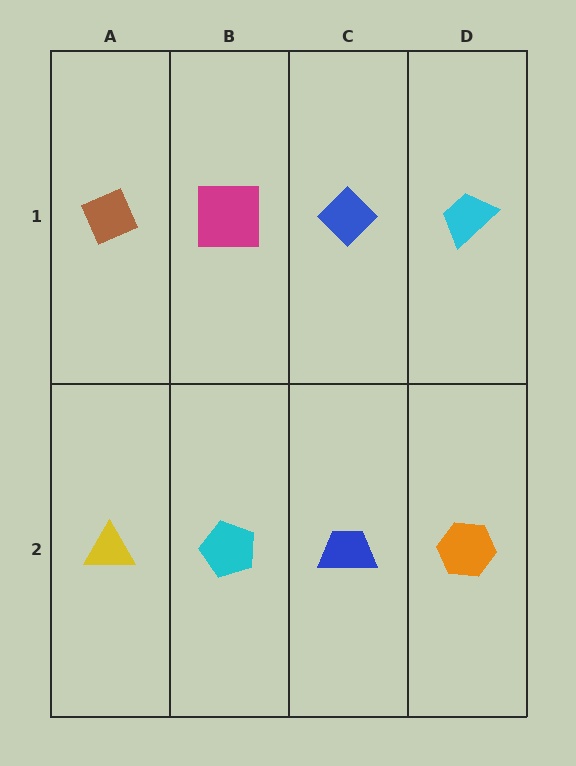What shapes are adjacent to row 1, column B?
A cyan pentagon (row 2, column B), a brown diamond (row 1, column A), a blue diamond (row 1, column C).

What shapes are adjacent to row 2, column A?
A brown diamond (row 1, column A), a cyan pentagon (row 2, column B).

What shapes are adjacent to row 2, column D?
A cyan trapezoid (row 1, column D), a blue trapezoid (row 2, column C).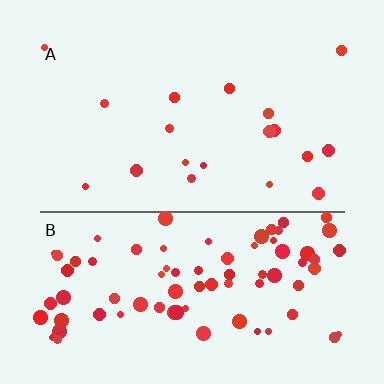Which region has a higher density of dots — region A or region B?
B (the bottom).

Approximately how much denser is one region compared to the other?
Approximately 4.5× — region B over region A.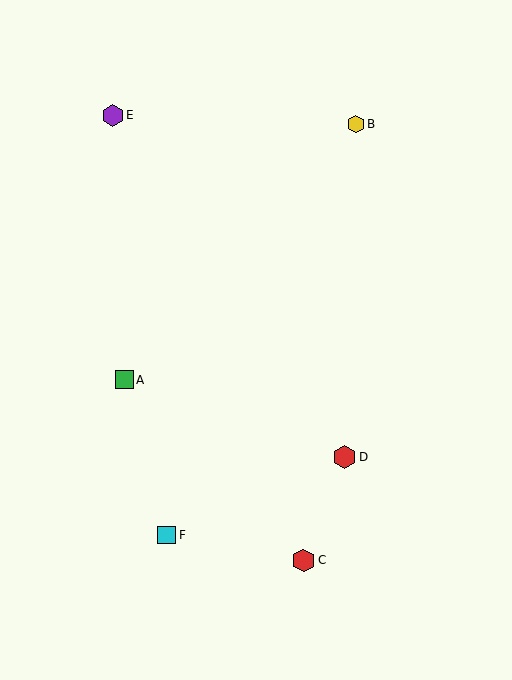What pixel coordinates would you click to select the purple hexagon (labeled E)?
Click at (113, 115) to select the purple hexagon E.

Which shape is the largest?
The red hexagon (labeled D) is the largest.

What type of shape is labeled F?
Shape F is a cyan square.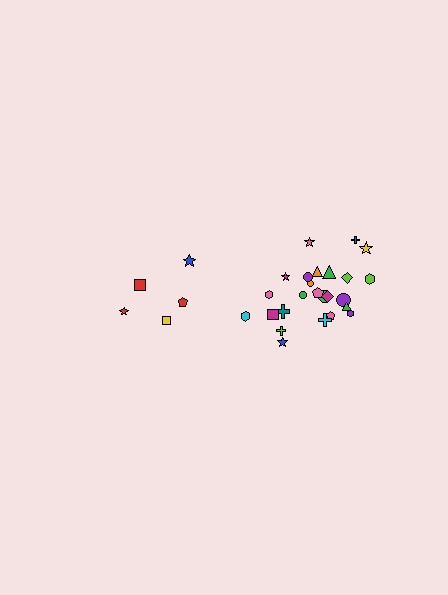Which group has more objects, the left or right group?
The right group.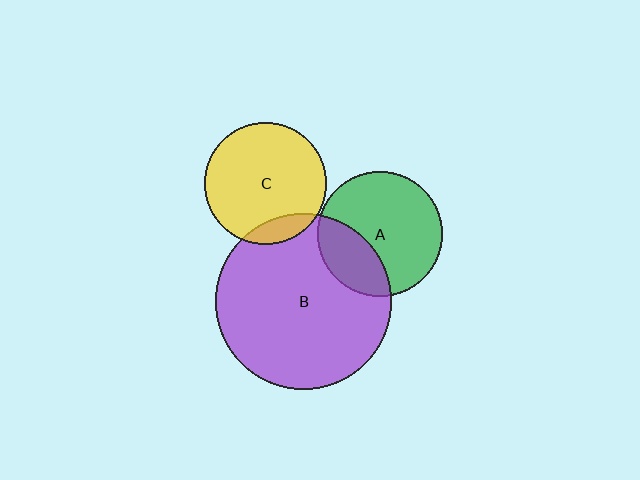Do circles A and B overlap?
Yes.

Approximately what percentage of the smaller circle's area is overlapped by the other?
Approximately 30%.